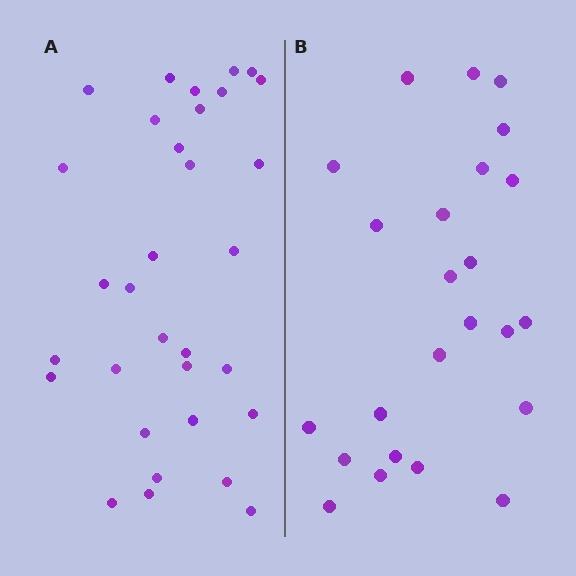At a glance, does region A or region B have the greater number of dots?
Region A (the left region) has more dots.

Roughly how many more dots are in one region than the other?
Region A has roughly 8 or so more dots than region B.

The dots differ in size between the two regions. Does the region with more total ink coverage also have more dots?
No. Region B has more total ink coverage because its dots are larger, but region A actually contains more individual dots. Total area can be misleading — the number of items is what matters here.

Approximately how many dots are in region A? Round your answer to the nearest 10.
About 30 dots. (The exact count is 32, which rounds to 30.)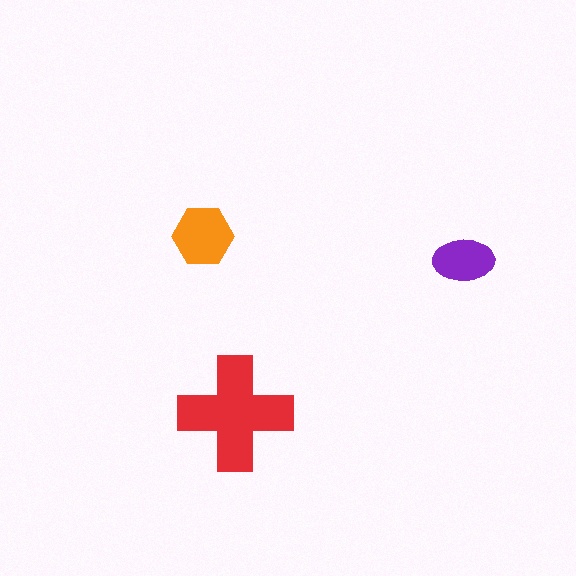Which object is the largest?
The red cross.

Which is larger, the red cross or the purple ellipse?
The red cross.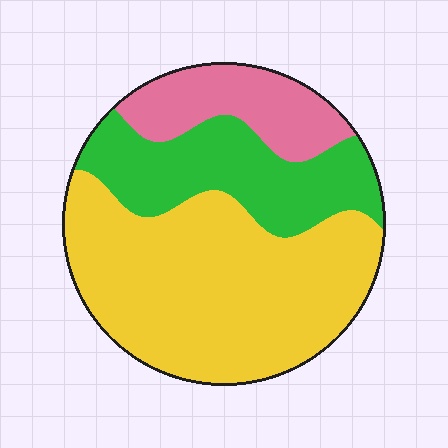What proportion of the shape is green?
Green takes up about one quarter (1/4) of the shape.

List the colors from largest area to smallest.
From largest to smallest: yellow, green, pink.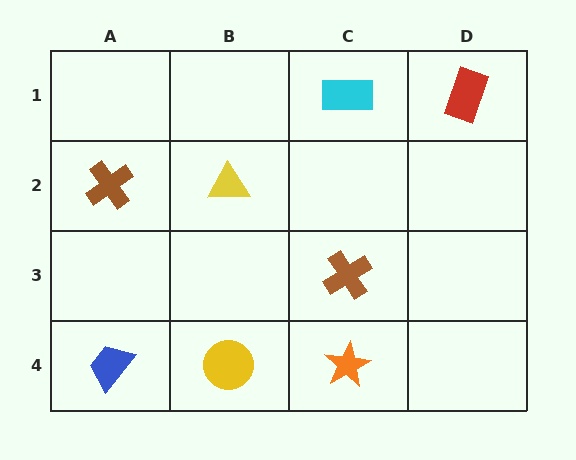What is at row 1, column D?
A red rectangle.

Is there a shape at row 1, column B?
No, that cell is empty.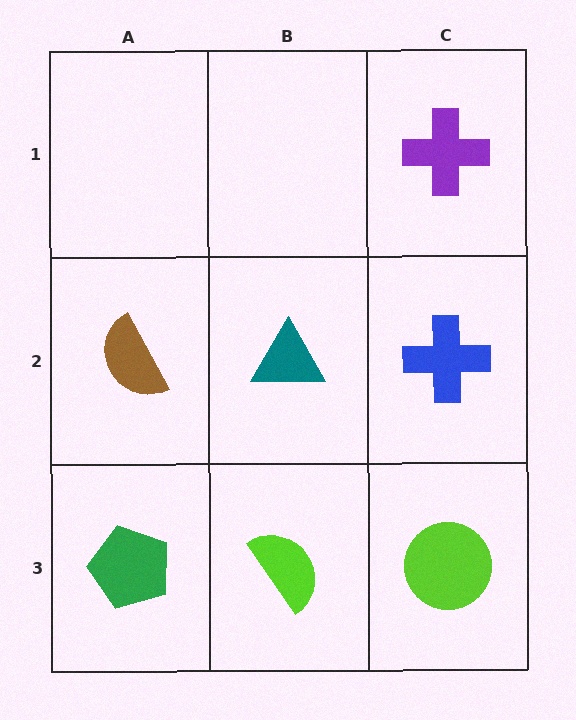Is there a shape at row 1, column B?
No, that cell is empty.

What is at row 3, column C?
A lime circle.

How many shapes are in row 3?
3 shapes.